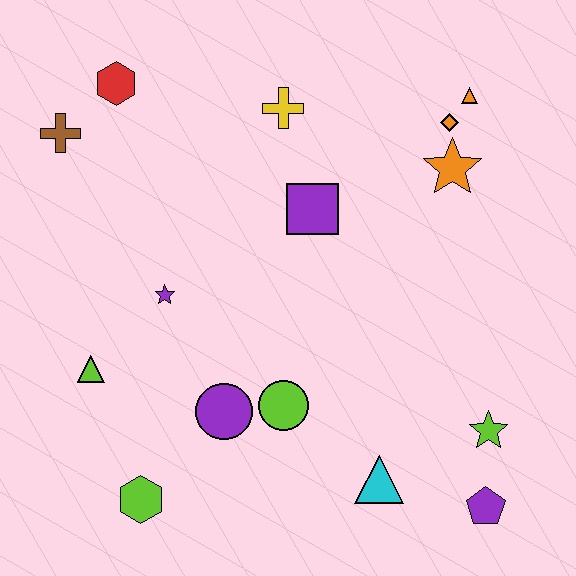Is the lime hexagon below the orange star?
Yes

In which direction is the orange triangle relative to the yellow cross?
The orange triangle is to the right of the yellow cross.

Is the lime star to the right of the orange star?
Yes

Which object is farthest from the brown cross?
The purple pentagon is farthest from the brown cross.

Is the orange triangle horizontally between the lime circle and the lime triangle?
No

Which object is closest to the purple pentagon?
The lime star is closest to the purple pentagon.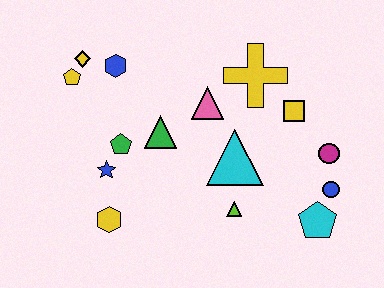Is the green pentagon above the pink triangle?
No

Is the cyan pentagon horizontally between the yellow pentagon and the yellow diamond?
No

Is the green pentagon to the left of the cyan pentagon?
Yes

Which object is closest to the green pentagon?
The blue star is closest to the green pentagon.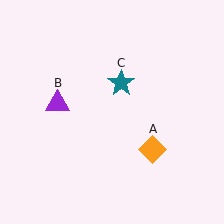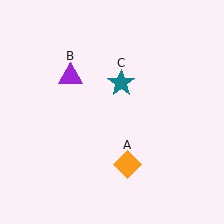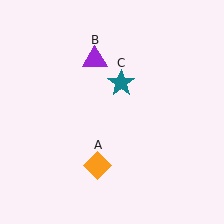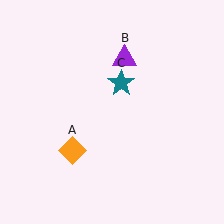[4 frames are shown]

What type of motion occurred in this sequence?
The orange diamond (object A), purple triangle (object B) rotated clockwise around the center of the scene.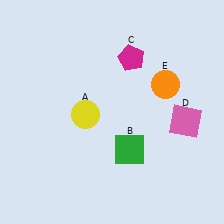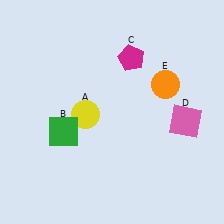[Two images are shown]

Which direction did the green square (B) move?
The green square (B) moved left.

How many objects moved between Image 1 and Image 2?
1 object moved between the two images.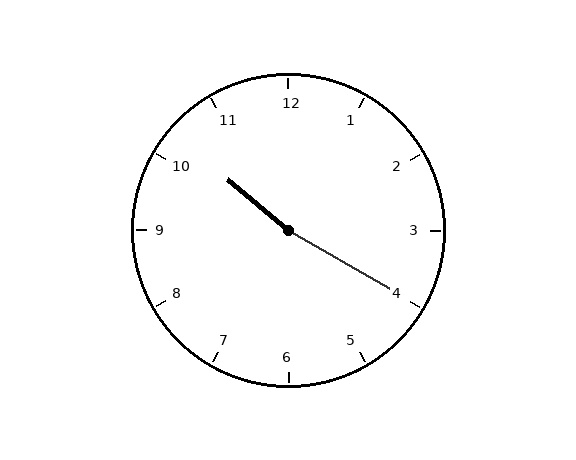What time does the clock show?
10:20.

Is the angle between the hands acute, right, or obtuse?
It is obtuse.